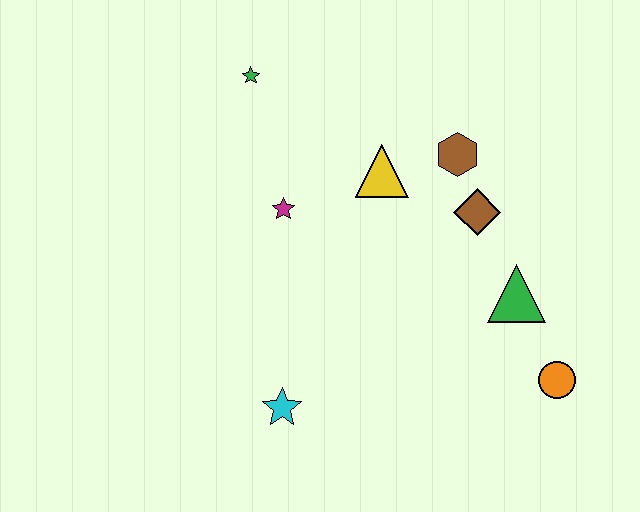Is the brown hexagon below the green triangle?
No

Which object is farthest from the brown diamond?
The cyan star is farthest from the brown diamond.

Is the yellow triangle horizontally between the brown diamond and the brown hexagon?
No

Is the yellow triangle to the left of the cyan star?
No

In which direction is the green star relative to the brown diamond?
The green star is to the left of the brown diamond.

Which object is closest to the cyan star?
The magenta star is closest to the cyan star.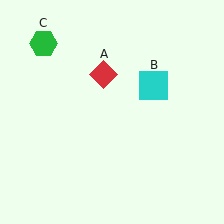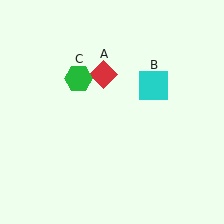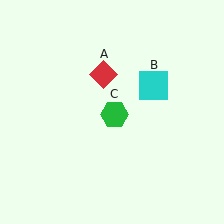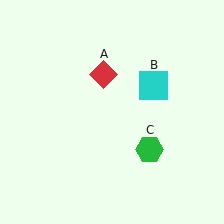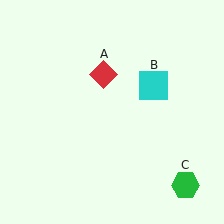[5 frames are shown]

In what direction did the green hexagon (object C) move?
The green hexagon (object C) moved down and to the right.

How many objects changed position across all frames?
1 object changed position: green hexagon (object C).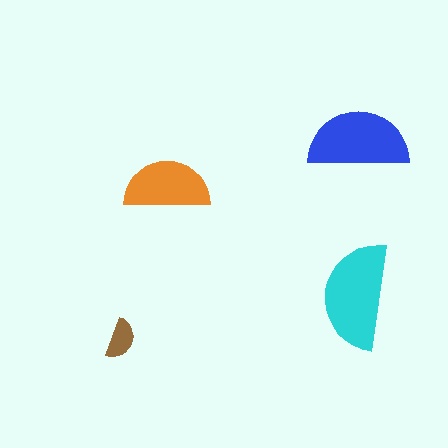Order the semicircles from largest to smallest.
the cyan one, the blue one, the orange one, the brown one.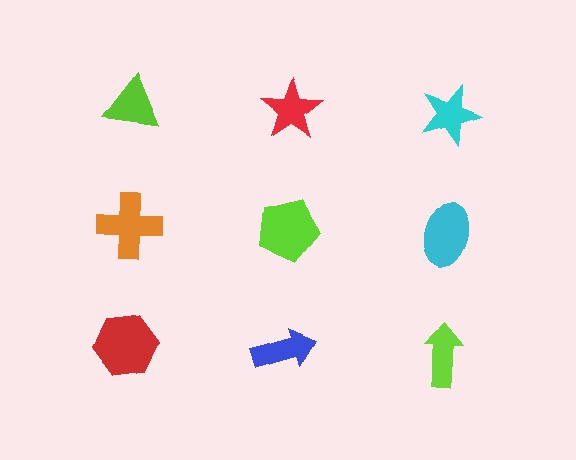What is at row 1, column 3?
A cyan star.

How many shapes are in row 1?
3 shapes.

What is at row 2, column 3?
A cyan ellipse.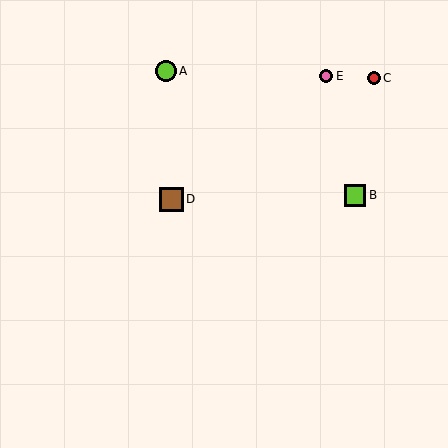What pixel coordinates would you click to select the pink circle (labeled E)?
Click at (326, 76) to select the pink circle E.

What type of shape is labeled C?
Shape C is a red circle.